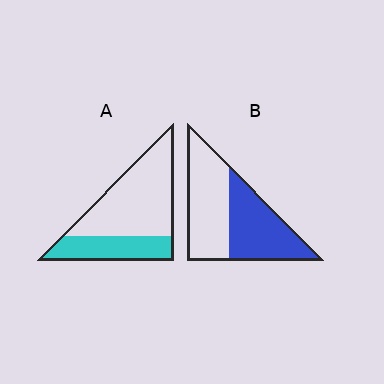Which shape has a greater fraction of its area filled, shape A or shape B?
Shape B.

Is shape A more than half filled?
No.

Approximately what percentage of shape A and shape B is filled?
A is approximately 35% and B is approximately 50%.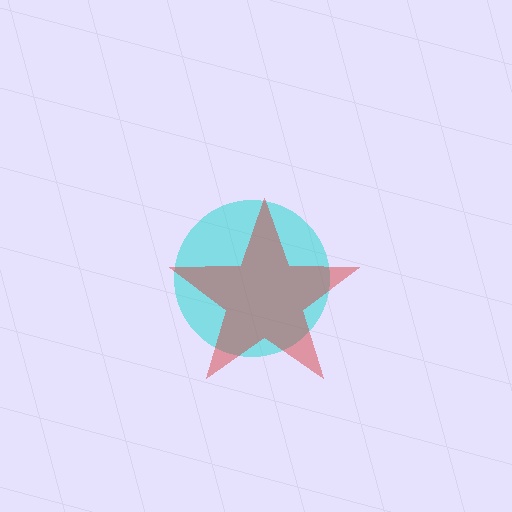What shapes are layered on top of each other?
The layered shapes are: a cyan circle, a red star.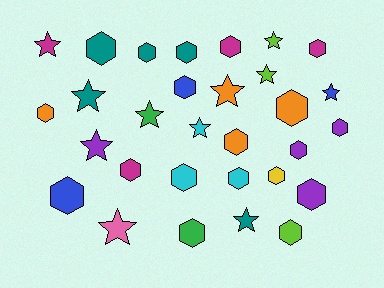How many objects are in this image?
There are 30 objects.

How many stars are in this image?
There are 11 stars.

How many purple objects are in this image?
There are 4 purple objects.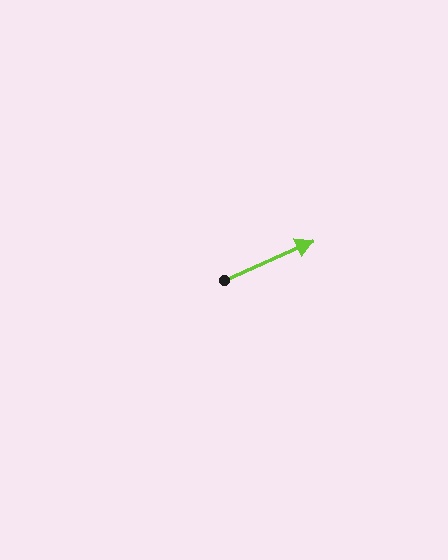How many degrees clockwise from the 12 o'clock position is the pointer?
Approximately 66 degrees.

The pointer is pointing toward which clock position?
Roughly 2 o'clock.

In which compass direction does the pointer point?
Northeast.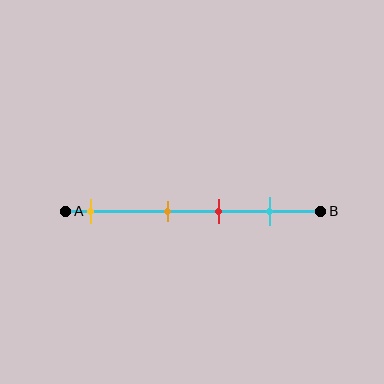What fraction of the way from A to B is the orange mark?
The orange mark is approximately 40% (0.4) of the way from A to B.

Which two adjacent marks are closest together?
The orange and red marks are the closest adjacent pair.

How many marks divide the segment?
There are 4 marks dividing the segment.